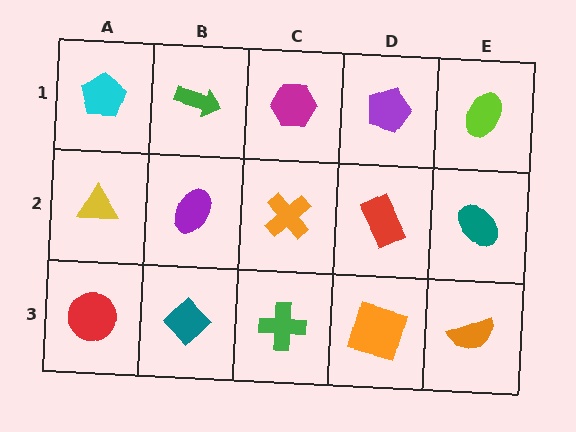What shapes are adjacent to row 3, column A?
A yellow triangle (row 2, column A), a teal diamond (row 3, column B).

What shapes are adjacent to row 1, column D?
A red rectangle (row 2, column D), a magenta hexagon (row 1, column C), a lime ellipse (row 1, column E).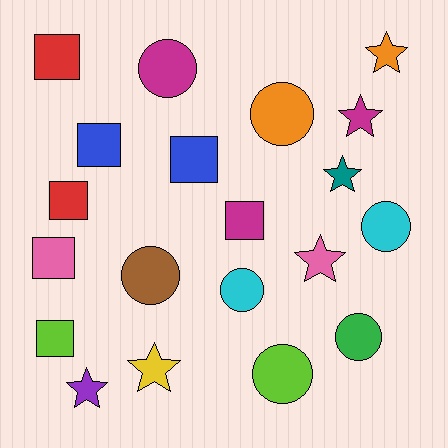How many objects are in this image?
There are 20 objects.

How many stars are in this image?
There are 6 stars.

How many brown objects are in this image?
There is 1 brown object.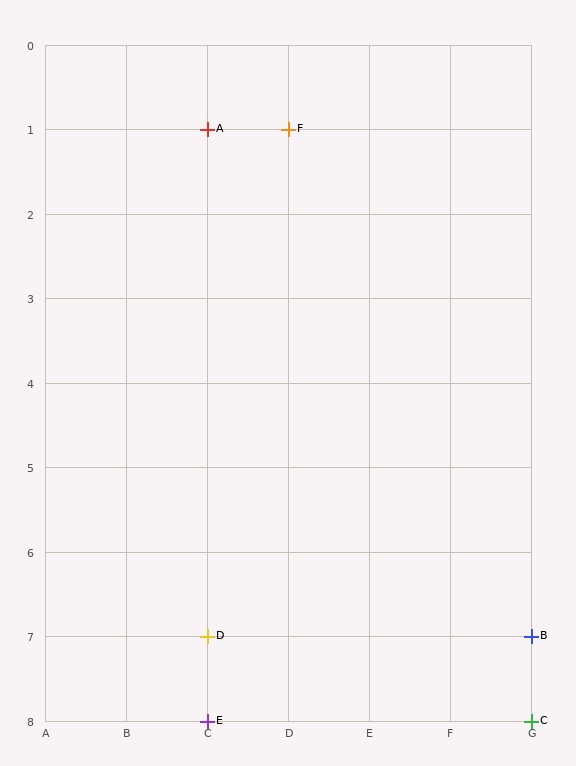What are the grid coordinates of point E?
Point E is at grid coordinates (C, 8).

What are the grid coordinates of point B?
Point B is at grid coordinates (G, 7).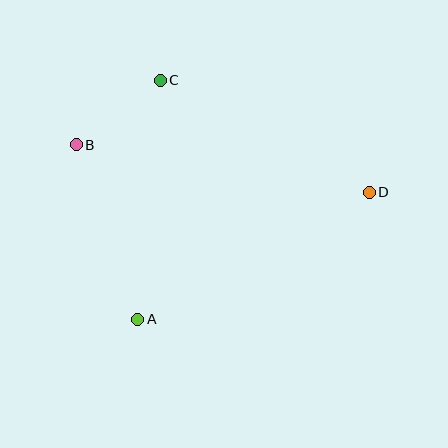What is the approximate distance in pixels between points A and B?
The distance between A and B is approximately 185 pixels.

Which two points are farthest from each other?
Points B and D are farthest from each other.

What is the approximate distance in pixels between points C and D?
The distance between C and D is approximately 237 pixels.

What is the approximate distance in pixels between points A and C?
The distance between A and C is approximately 240 pixels.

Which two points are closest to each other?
Points B and C are closest to each other.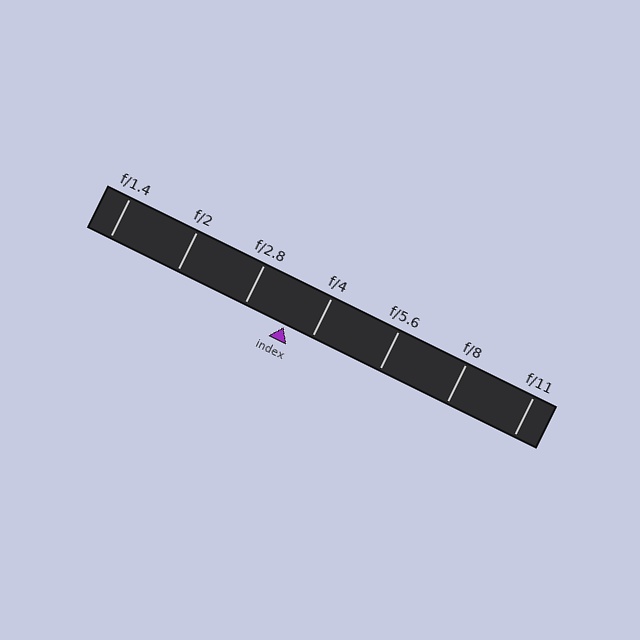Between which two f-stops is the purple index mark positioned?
The index mark is between f/2.8 and f/4.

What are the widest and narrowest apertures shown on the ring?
The widest aperture shown is f/1.4 and the narrowest is f/11.